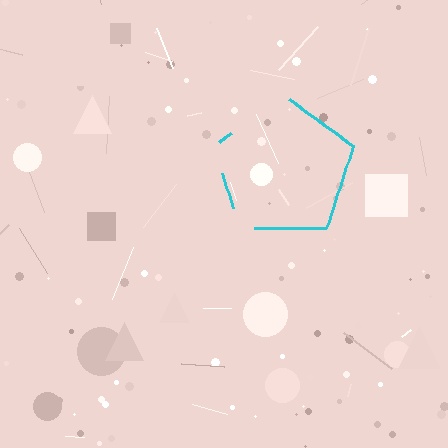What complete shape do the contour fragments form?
The contour fragments form a pentagon.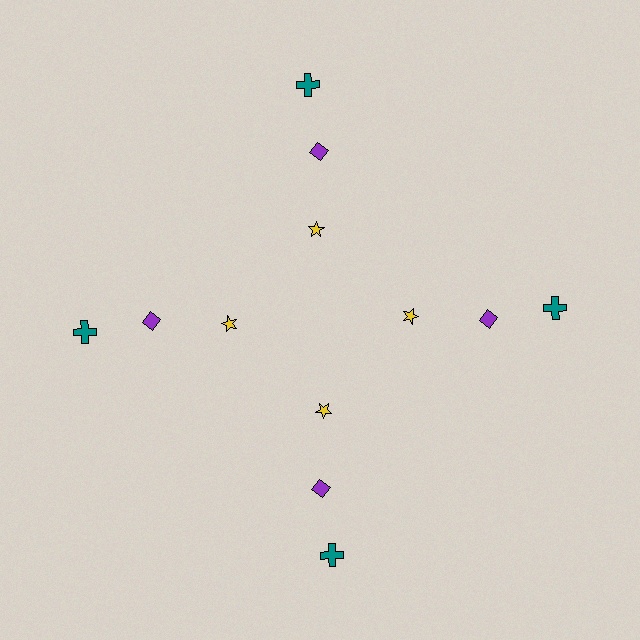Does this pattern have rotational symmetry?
Yes, this pattern has 4-fold rotational symmetry. It looks the same after rotating 90 degrees around the center.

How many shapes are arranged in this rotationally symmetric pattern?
There are 12 shapes, arranged in 4 groups of 3.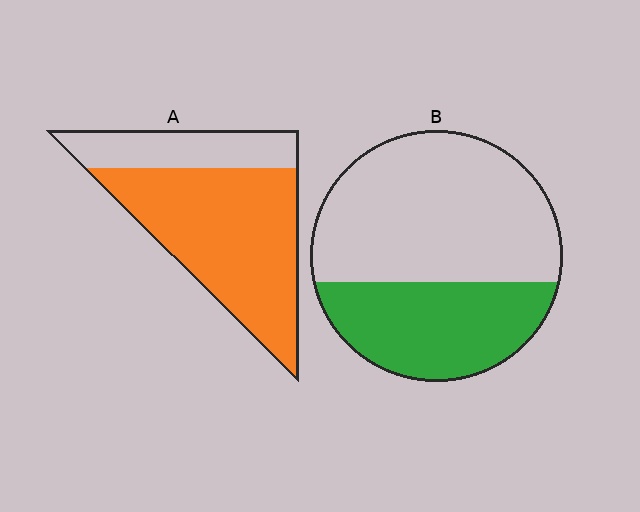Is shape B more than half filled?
No.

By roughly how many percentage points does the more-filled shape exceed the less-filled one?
By roughly 35 percentage points (A over B).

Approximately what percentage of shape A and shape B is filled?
A is approximately 70% and B is approximately 35%.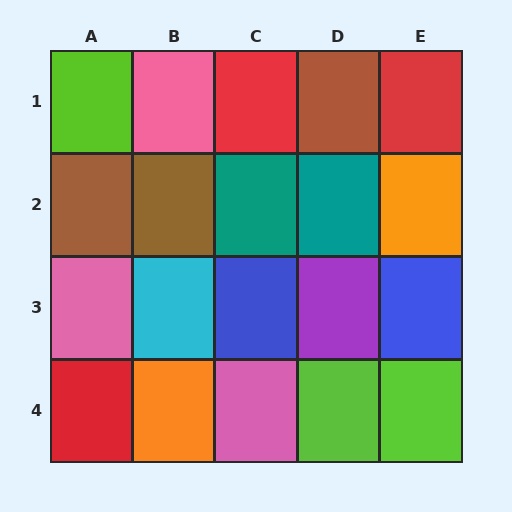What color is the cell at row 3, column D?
Purple.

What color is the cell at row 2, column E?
Orange.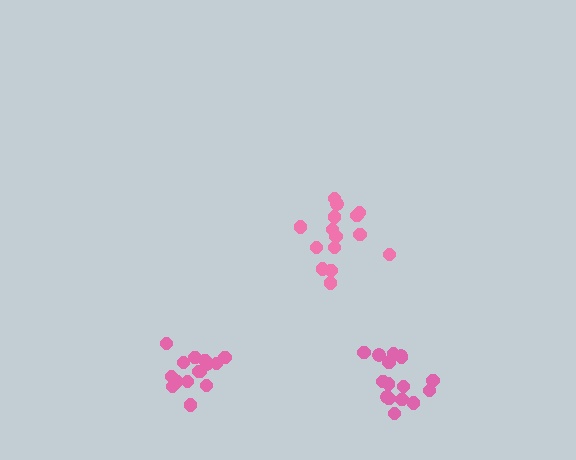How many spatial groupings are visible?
There are 3 spatial groupings.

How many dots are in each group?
Group 1: 16 dots, Group 2: 15 dots, Group 3: 15 dots (46 total).